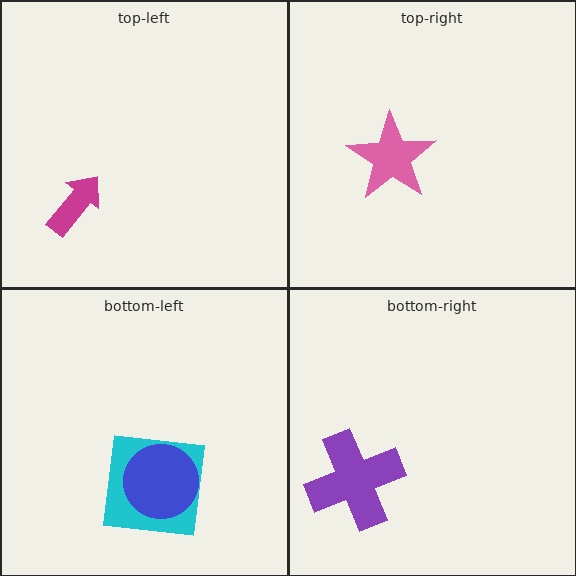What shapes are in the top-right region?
The pink star.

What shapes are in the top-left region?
The magenta arrow.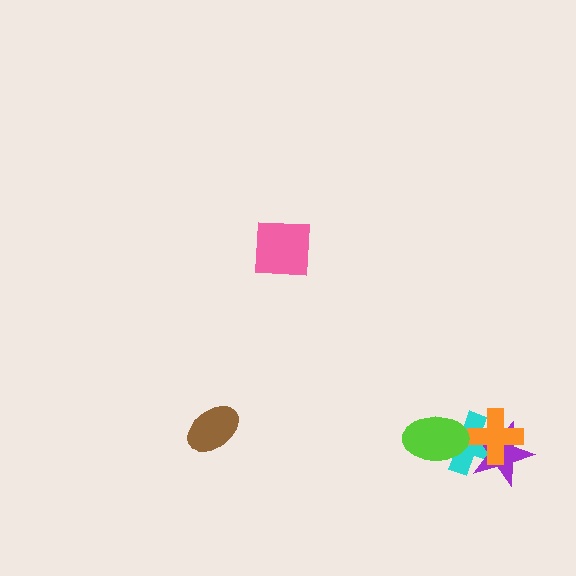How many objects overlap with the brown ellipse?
0 objects overlap with the brown ellipse.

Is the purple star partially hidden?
Yes, it is partially covered by another shape.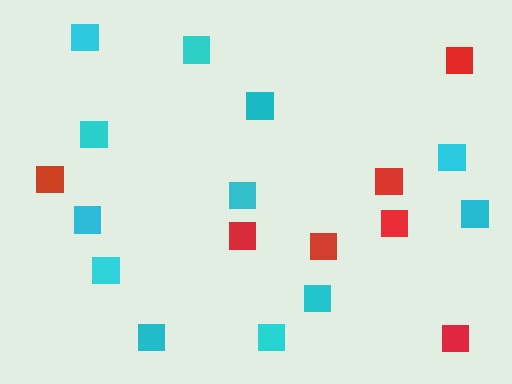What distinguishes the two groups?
There are 2 groups: one group of red squares (7) and one group of cyan squares (12).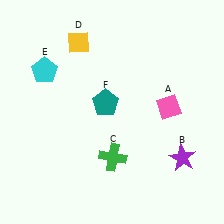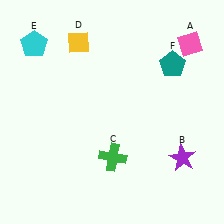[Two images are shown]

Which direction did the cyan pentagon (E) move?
The cyan pentagon (E) moved up.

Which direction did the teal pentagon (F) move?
The teal pentagon (F) moved right.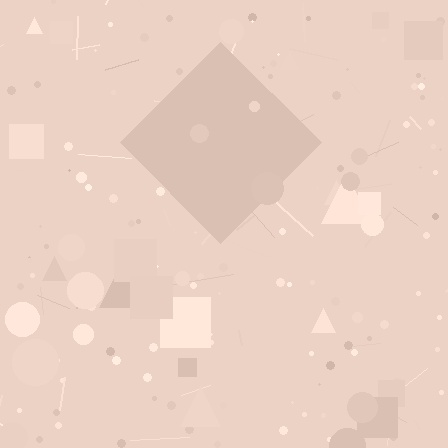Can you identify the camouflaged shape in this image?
The camouflaged shape is a diamond.